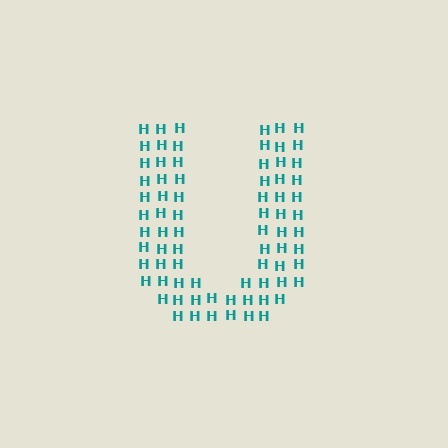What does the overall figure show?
The overall figure shows the letter U.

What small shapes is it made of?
It is made of small letter H's.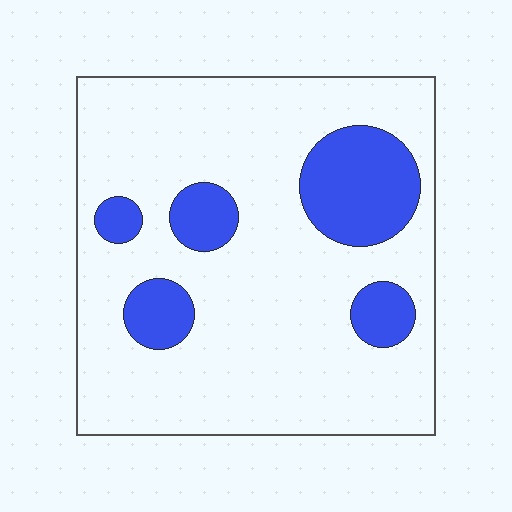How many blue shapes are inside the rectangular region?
5.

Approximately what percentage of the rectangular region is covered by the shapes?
Approximately 20%.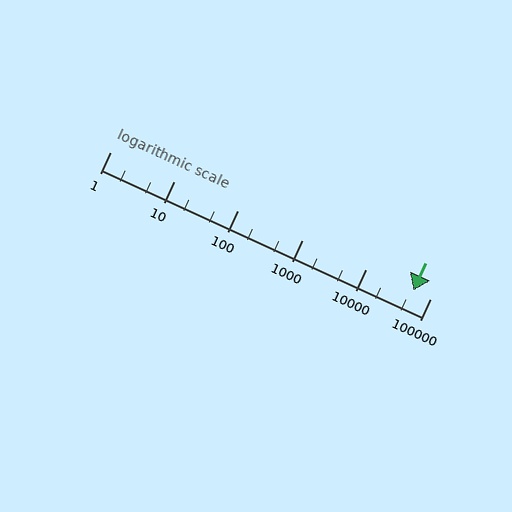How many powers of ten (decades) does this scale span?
The scale spans 5 decades, from 1 to 100000.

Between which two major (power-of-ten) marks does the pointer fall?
The pointer is between 10000 and 100000.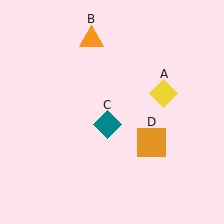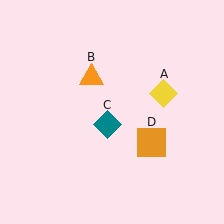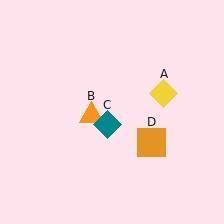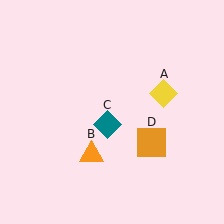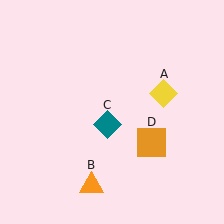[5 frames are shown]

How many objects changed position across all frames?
1 object changed position: orange triangle (object B).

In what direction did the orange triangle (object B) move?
The orange triangle (object B) moved down.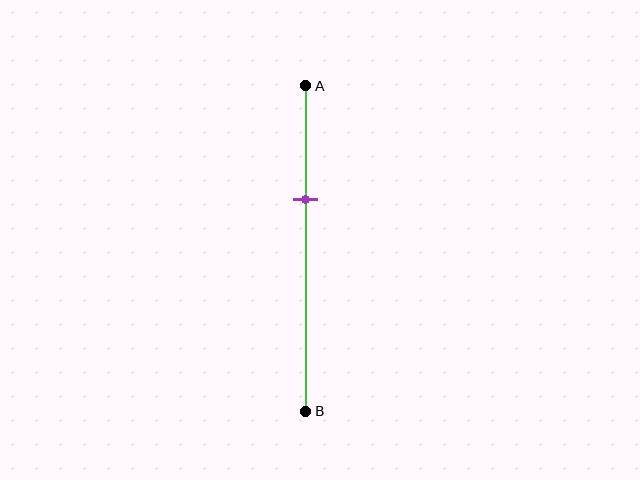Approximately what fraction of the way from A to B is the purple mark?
The purple mark is approximately 35% of the way from A to B.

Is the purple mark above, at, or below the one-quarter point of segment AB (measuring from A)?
The purple mark is below the one-quarter point of segment AB.